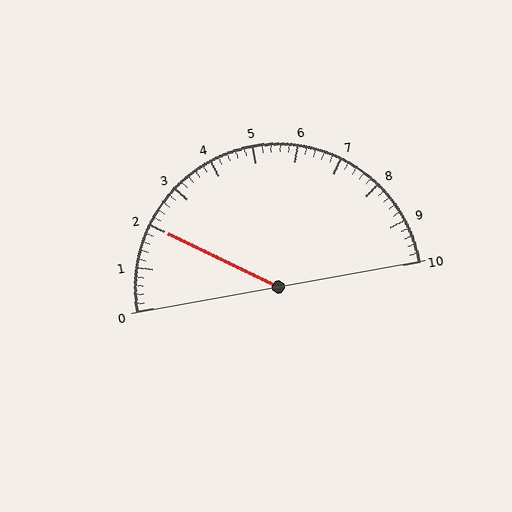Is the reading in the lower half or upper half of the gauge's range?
The reading is in the lower half of the range (0 to 10).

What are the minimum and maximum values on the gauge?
The gauge ranges from 0 to 10.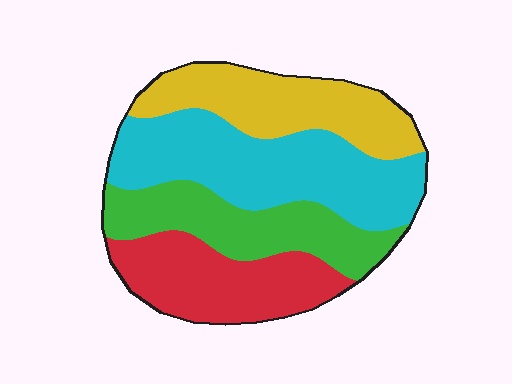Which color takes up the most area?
Cyan, at roughly 35%.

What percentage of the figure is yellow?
Yellow takes up between a sixth and a third of the figure.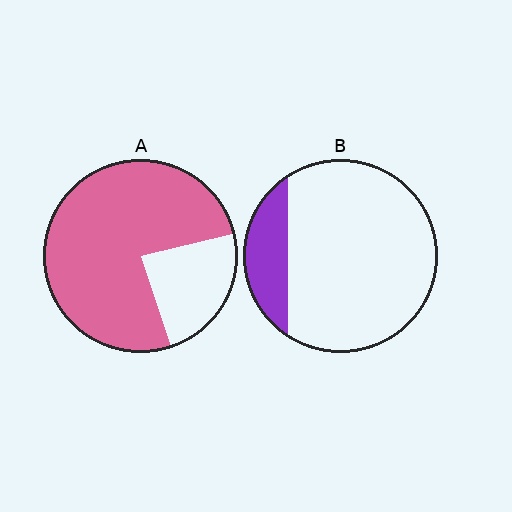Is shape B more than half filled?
No.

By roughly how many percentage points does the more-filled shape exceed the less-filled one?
By roughly 60 percentage points (A over B).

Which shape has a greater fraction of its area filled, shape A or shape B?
Shape A.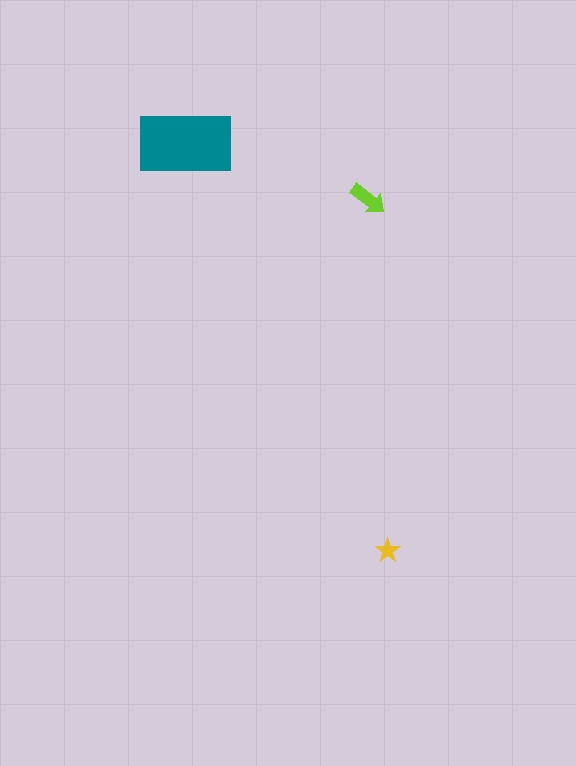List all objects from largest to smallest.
The teal rectangle, the lime arrow, the yellow star.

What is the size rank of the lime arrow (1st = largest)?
2nd.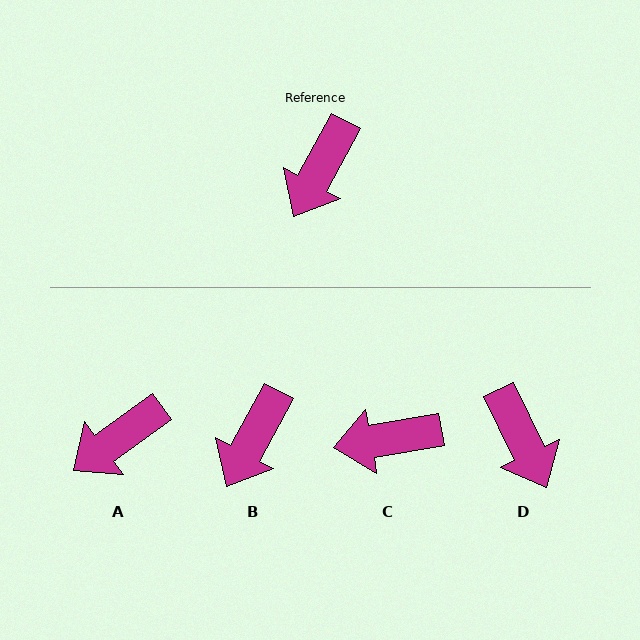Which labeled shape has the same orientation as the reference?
B.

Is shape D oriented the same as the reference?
No, it is off by about 55 degrees.